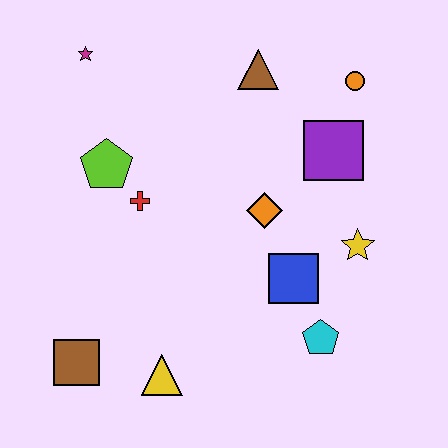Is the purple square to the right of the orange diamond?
Yes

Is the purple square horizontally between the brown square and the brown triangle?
No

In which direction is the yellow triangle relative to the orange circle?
The yellow triangle is below the orange circle.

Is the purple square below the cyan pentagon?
No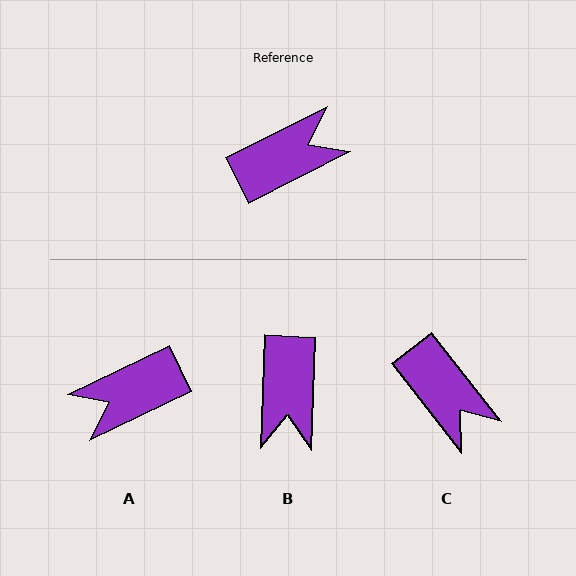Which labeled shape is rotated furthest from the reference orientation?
A, about 179 degrees away.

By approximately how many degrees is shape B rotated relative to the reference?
Approximately 119 degrees clockwise.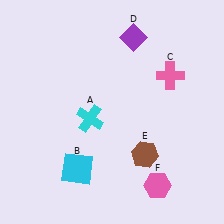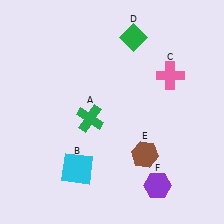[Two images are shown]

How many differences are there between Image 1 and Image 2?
There are 3 differences between the two images.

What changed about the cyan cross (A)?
In Image 1, A is cyan. In Image 2, it changed to green.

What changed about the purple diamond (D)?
In Image 1, D is purple. In Image 2, it changed to green.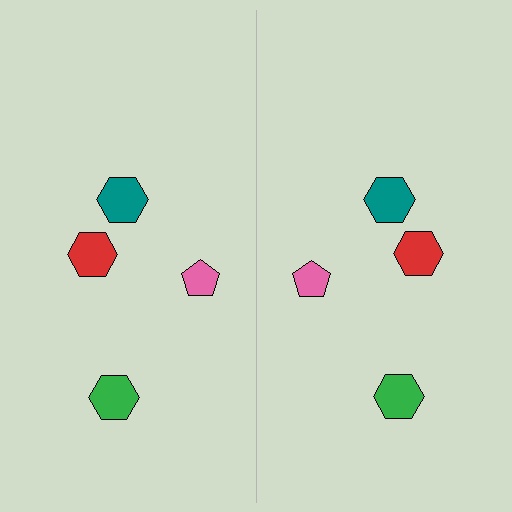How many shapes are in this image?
There are 8 shapes in this image.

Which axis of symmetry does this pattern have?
The pattern has a vertical axis of symmetry running through the center of the image.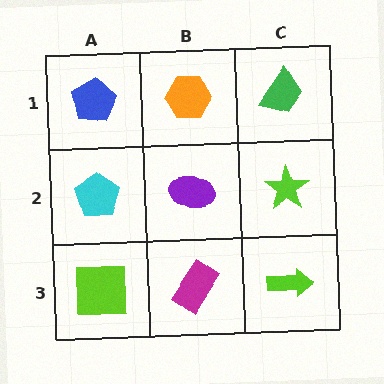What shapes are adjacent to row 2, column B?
An orange hexagon (row 1, column B), a magenta rectangle (row 3, column B), a cyan pentagon (row 2, column A), a lime star (row 2, column C).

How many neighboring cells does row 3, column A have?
2.